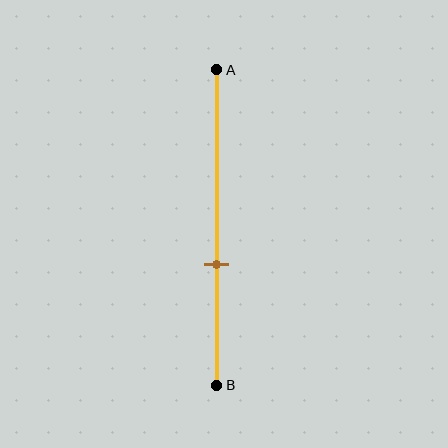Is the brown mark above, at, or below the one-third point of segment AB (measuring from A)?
The brown mark is below the one-third point of segment AB.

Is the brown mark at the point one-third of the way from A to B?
No, the mark is at about 60% from A, not at the 33% one-third point.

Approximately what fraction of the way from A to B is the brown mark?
The brown mark is approximately 60% of the way from A to B.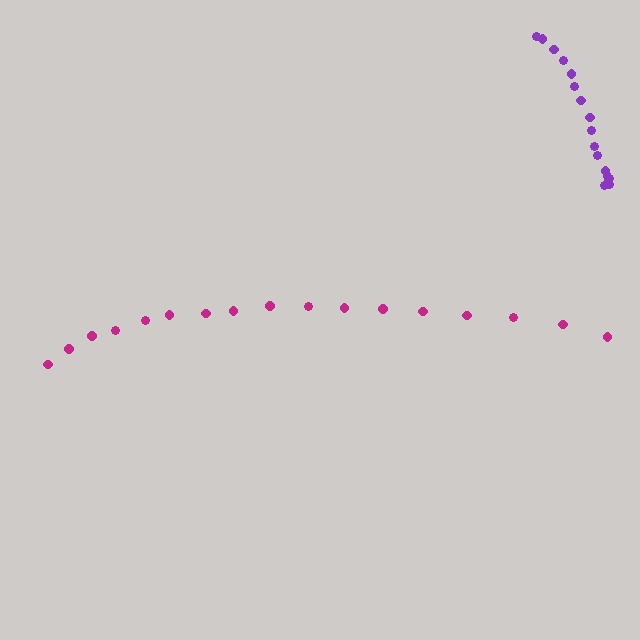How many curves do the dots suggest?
There are 2 distinct paths.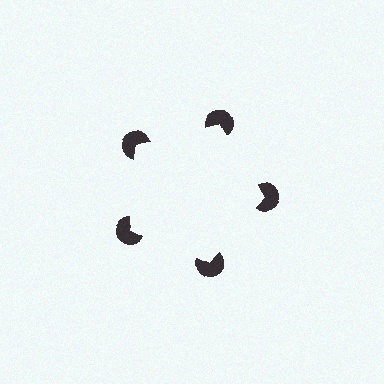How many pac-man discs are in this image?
There are 5 — one at each vertex of the illusory pentagon.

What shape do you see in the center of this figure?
An illusory pentagon — its edges are inferred from the aligned wedge cuts in the pac-man discs, not physically drawn.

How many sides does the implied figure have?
5 sides.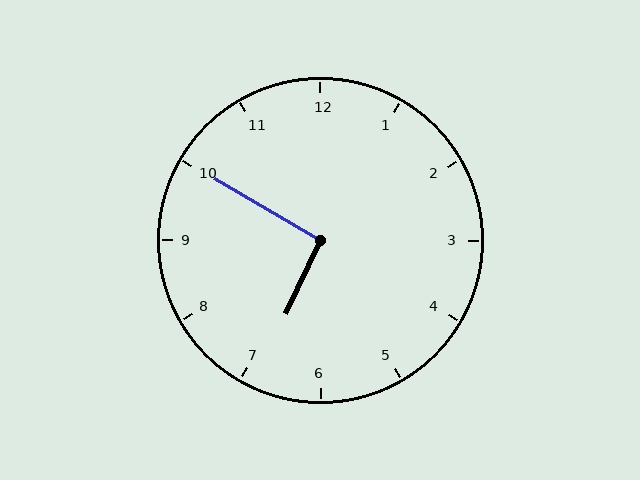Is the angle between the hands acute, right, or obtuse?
It is right.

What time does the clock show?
6:50.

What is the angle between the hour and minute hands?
Approximately 95 degrees.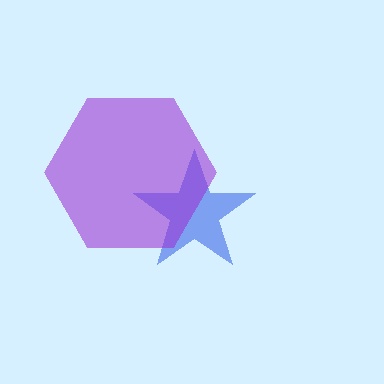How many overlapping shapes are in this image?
There are 2 overlapping shapes in the image.